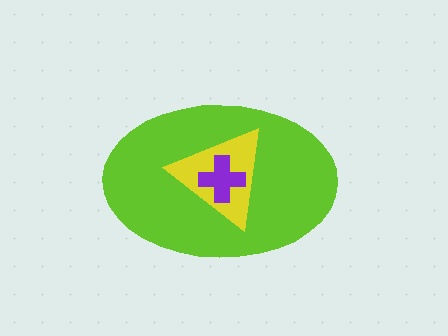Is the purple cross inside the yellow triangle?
Yes.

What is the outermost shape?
The lime ellipse.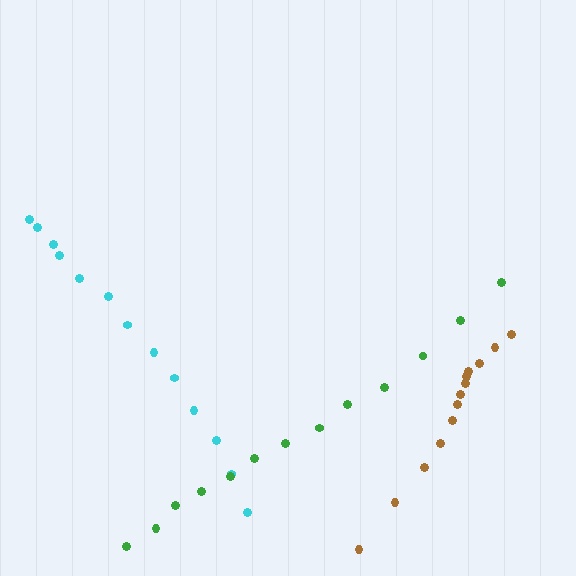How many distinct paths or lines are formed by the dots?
There are 3 distinct paths.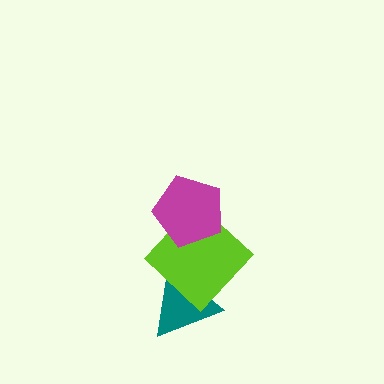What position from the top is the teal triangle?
The teal triangle is 3rd from the top.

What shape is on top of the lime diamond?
The magenta pentagon is on top of the lime diamond.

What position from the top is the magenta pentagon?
The magenta pentagon is 1st from the top.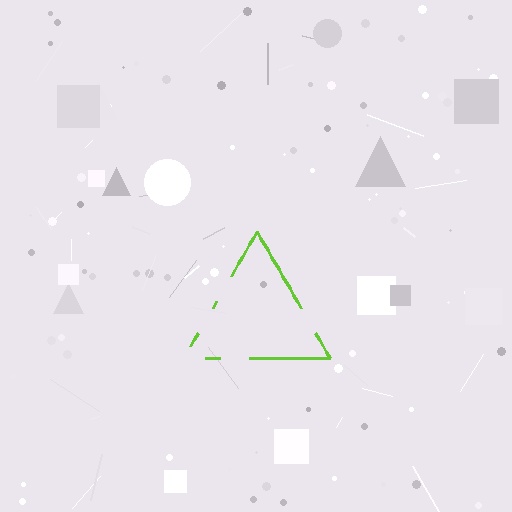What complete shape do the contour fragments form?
The contour fragments form a triangle.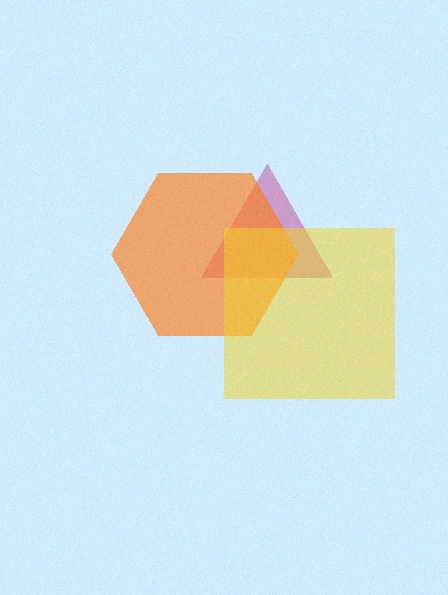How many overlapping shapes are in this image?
There are 3 overlapping shapes in the image.